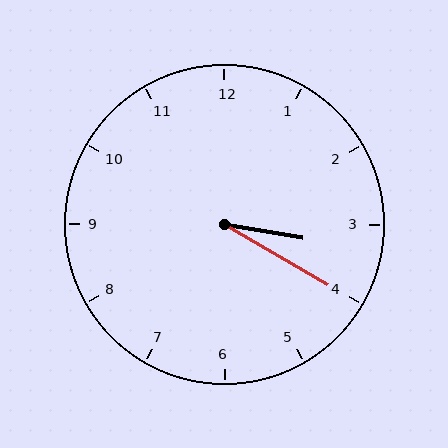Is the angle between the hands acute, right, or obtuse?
It is acute.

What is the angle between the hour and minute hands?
Approximately 20 degrees.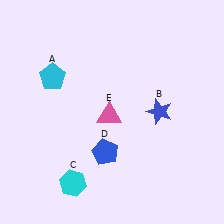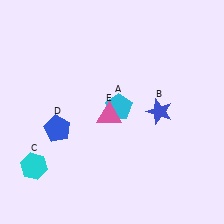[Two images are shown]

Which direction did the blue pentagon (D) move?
The blue pentagon (D) moved left.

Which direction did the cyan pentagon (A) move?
The cyan pentagon (A) moved right.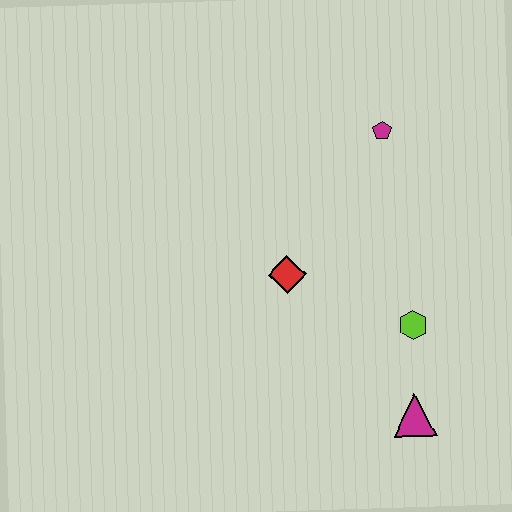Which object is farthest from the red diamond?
The magenta triangle is farthest from the red diamond.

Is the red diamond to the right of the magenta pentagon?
No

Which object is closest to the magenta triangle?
The lime hexagon is closest to the magenta triangle.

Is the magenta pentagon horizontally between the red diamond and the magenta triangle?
Yes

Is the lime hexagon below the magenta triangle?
No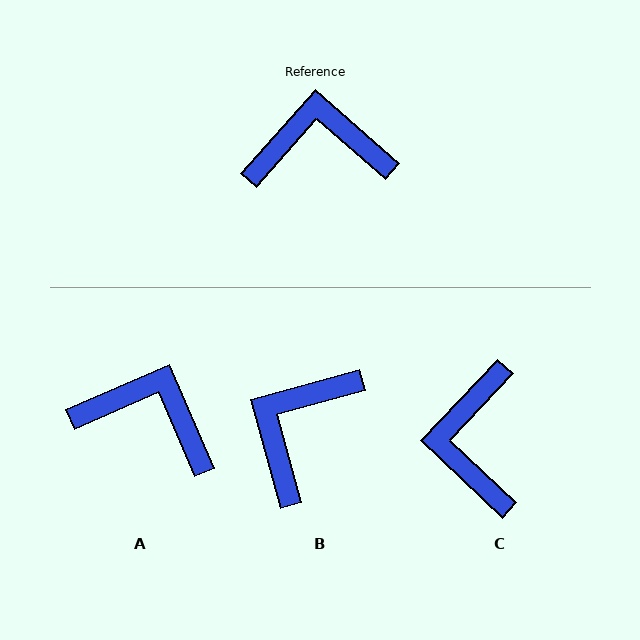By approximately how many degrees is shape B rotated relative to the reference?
Approximately 57 degrees counter-clockwise.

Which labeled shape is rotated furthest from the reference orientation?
C, about 88 degrees away.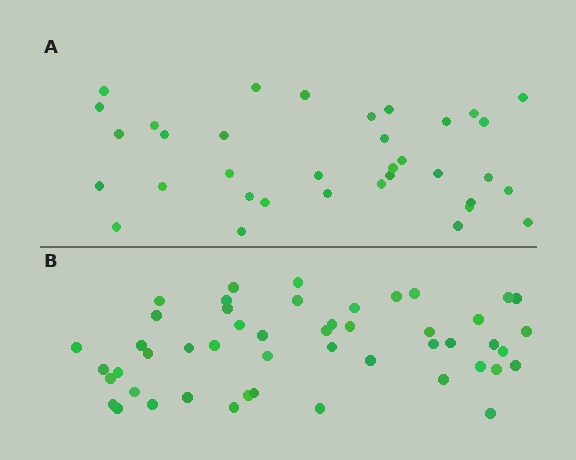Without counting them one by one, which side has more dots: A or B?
Region B (the bottom region) has more dots.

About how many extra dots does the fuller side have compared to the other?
Region B has approximately 15 more dots than region A.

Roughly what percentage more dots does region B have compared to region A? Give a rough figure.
About 40% more.